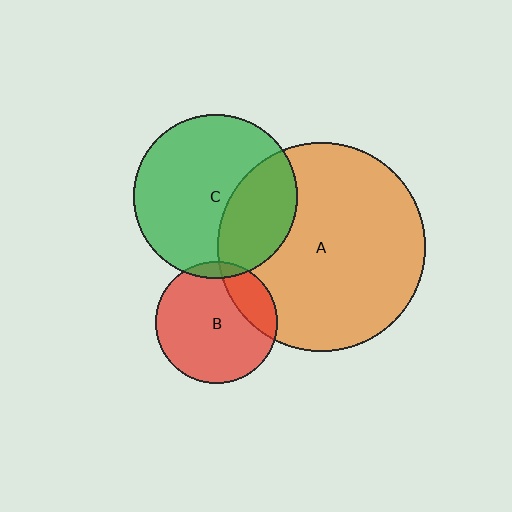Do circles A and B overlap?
Yes.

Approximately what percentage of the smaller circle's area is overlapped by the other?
Approximately 20%.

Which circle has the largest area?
Circle A (orange).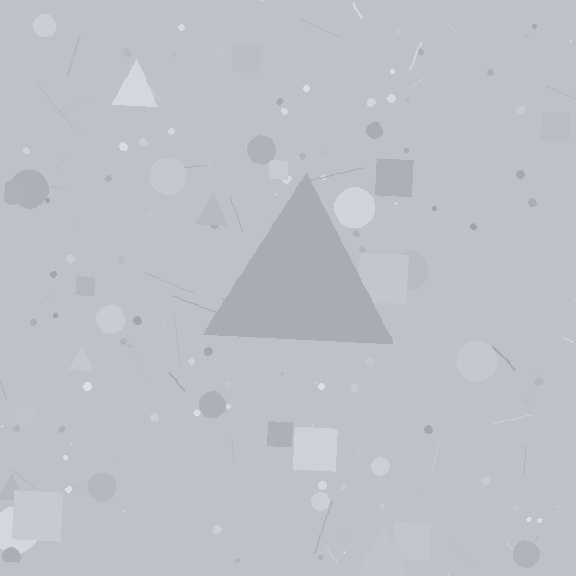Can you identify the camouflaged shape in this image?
The camouflaged shape is a triangle.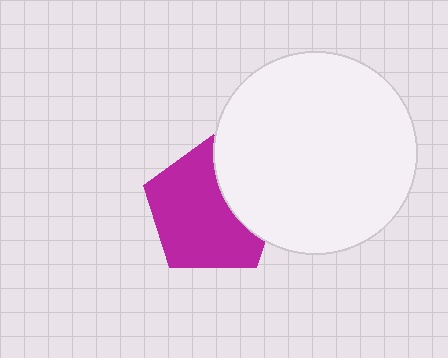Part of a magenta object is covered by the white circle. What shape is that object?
It is a pentagon.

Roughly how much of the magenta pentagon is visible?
Most of it is visible (roughly 70%).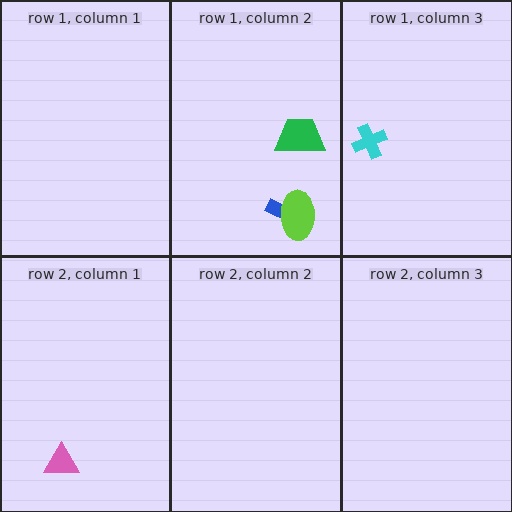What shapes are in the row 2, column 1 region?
The pink triangle.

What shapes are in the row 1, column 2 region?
The blue arrow, the green trapezoid, the lime ellipse.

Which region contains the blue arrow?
The row 1, column 2 region.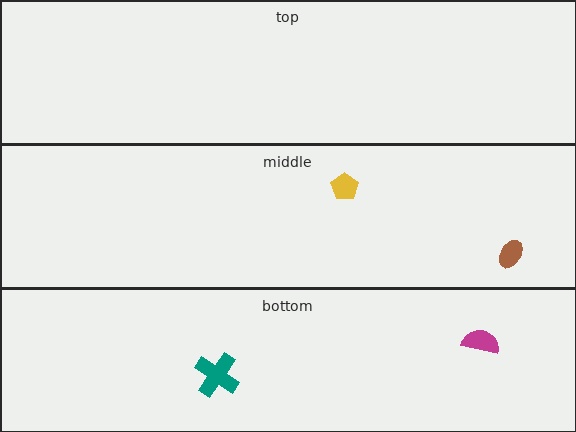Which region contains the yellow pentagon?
The middle region.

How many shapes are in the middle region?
2.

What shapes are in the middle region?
The yellow pentagon, the brown ellipse.